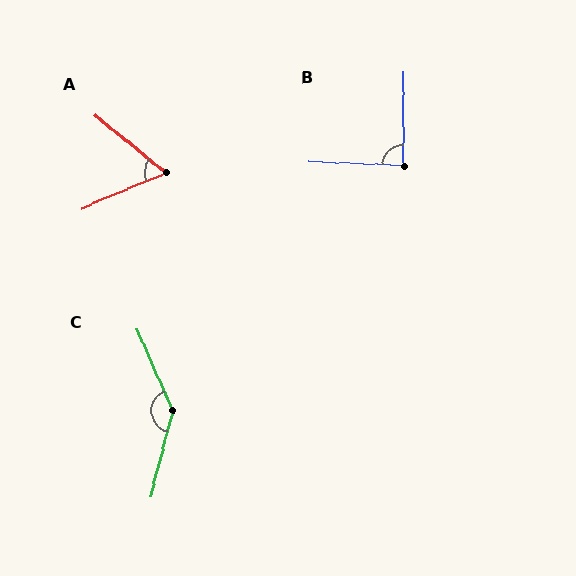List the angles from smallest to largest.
A (62°), B (88°), C (142°).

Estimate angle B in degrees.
Approximately 88 degrees.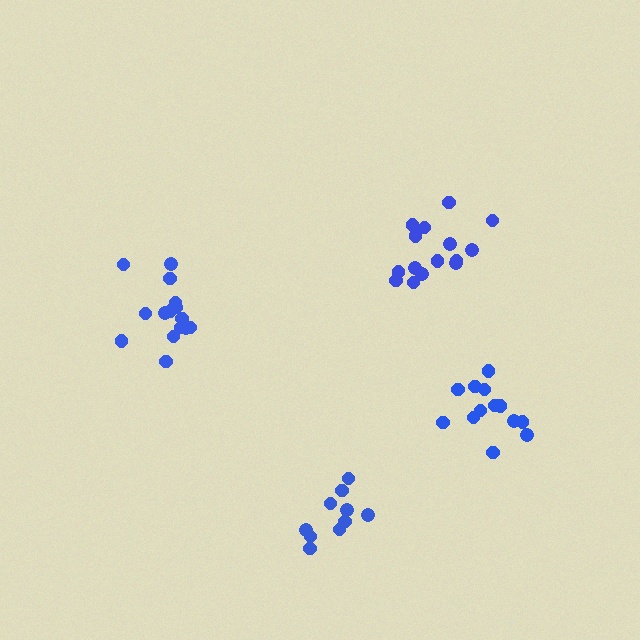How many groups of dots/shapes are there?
There are 4 groups.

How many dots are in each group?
Group 1: 15 dots, Group 2: 10 dots, Group 3: 13 dots, Group 4: 15 dots (53 total).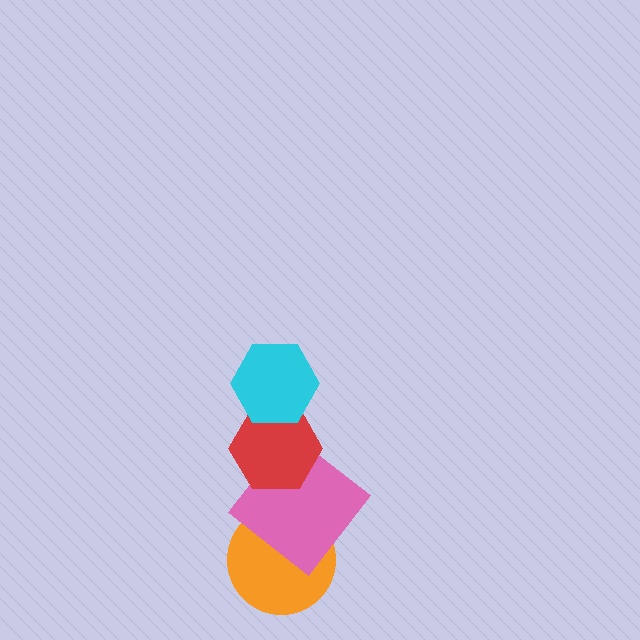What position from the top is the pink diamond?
The pink diamond is 3rd from the top.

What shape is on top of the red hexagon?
The cyan hexagon is on top of the red hexagon.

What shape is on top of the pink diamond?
The red hexagon is on top of the pink diamond.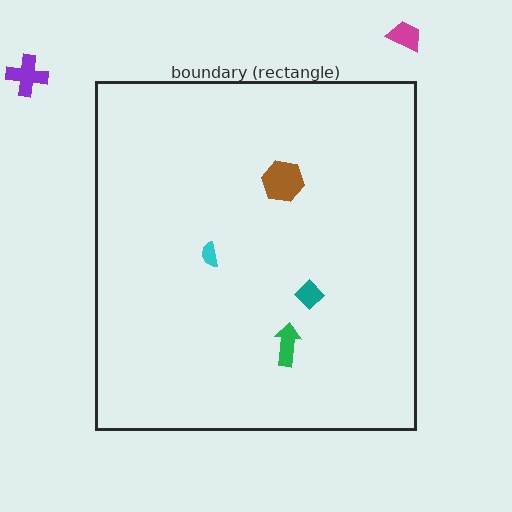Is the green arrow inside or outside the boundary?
Inside.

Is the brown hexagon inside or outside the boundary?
Inside.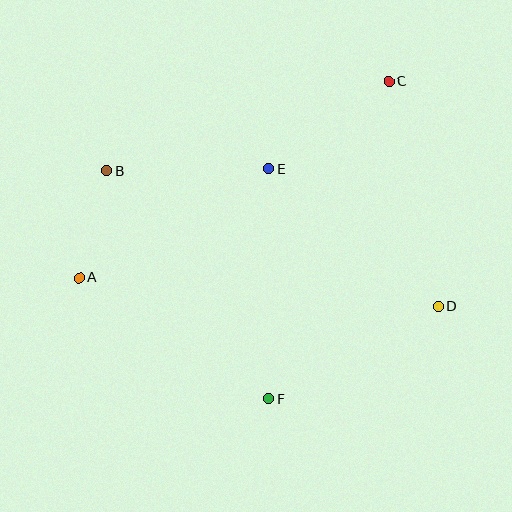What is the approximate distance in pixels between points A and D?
The distance between A and D is approximately 360 pixels.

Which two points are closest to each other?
Points A and B are closest to each other.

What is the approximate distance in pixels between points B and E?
The distance between B and E is approximately 162 pixels.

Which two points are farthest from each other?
Points A and C are farthest from each other.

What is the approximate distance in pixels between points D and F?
The distance between D and F is approximately 192 pixels.